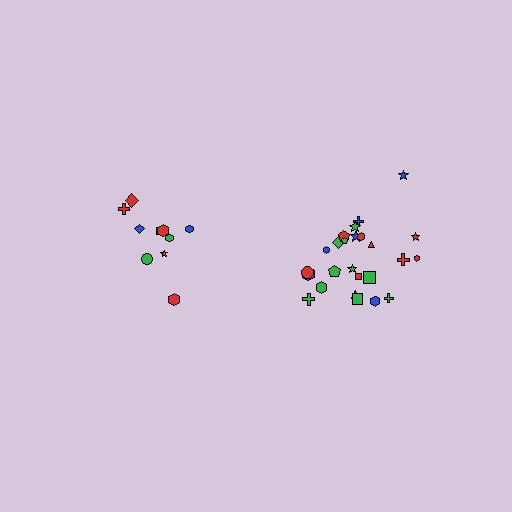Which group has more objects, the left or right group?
The right group.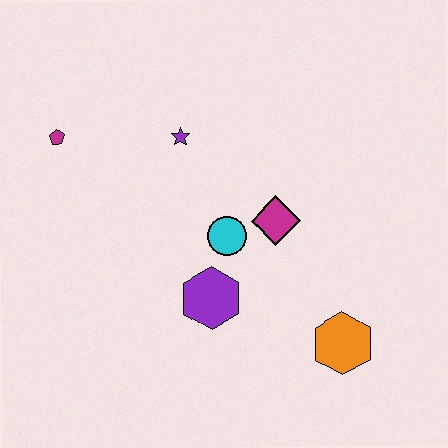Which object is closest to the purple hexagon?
The cyan circle is closest to the purple hexagon.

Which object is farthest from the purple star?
The orange hexagon is farthest from the purple star.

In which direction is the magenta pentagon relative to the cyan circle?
The magenta pentagon is to the left of the cyan circle.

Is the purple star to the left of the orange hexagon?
Yes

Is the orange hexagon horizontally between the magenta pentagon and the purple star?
No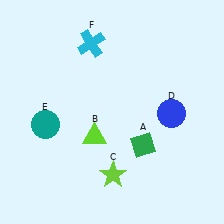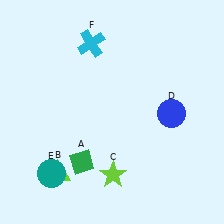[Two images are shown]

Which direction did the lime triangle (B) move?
The lime triangle (B) moved left.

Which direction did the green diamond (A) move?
The green diamond (A) moved left.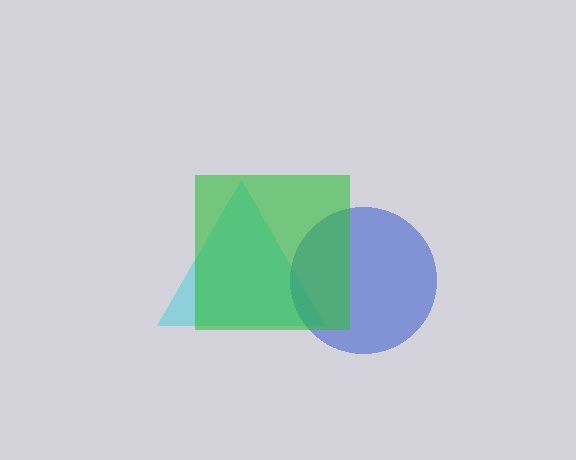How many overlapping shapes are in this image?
There are 3 overlapping shapes in the image.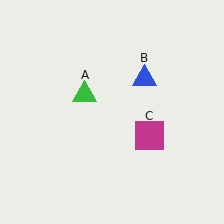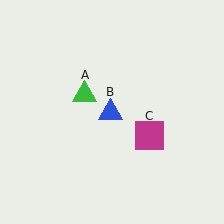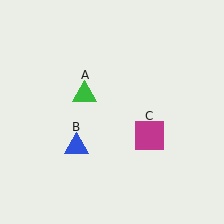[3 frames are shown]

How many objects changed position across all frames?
1 object changed position: blue triangle (object B).